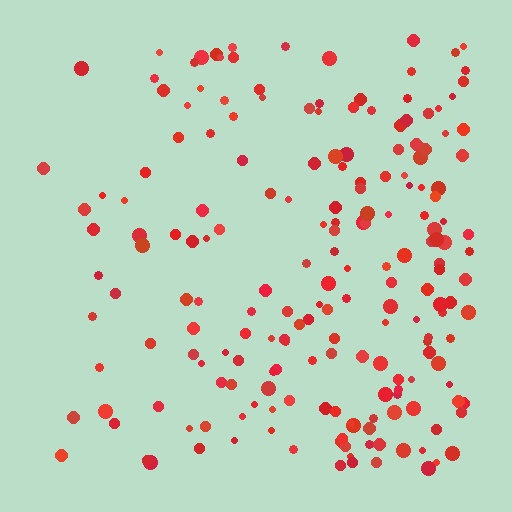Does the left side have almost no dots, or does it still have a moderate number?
Still a moderate number, just noticeably fewer than the right.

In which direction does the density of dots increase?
From left to right, with the right side densest.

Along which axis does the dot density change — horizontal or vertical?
Horizontal.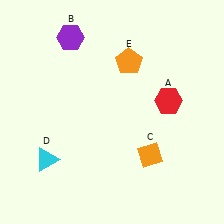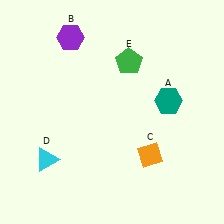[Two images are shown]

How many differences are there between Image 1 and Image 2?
There are 2 differences between the two images.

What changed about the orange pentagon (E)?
In Image 1, E is orange. In Image 2, it changed to green.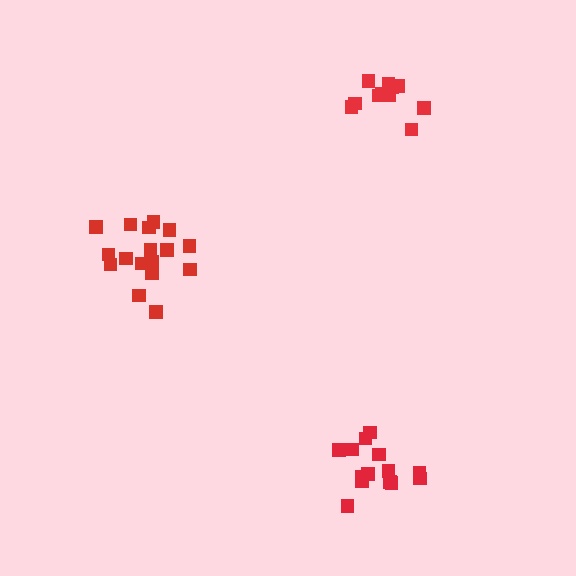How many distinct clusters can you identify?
There are 3 distinct clusters.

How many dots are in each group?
Group 1: 11 dots, Group 2: 17 dots, Group 3: 15 dots (43 total).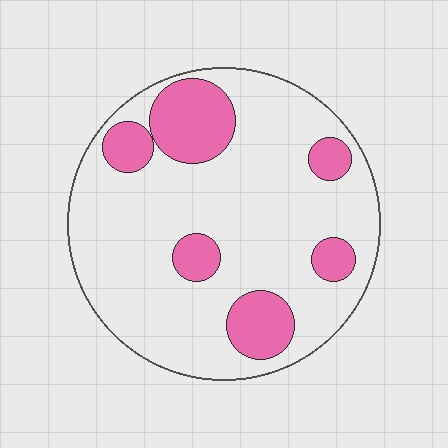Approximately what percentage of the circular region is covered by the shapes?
Approximately 20%.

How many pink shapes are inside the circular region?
6.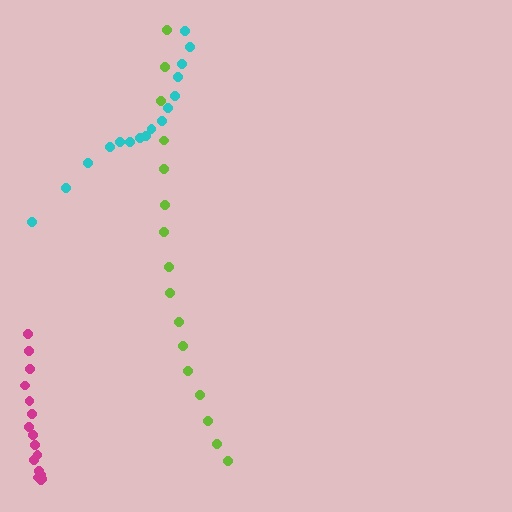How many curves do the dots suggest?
There are 3 distinct paths.